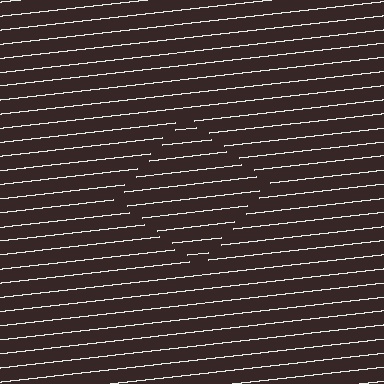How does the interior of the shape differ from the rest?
The interior of the shape contains the same grating, shifted by half a period — the contour is defined by the phase discontinuity where line-ends from the inner and outer gratings abut.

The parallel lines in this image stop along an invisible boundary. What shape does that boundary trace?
An illusory square. The interior of the shape contains the same grating, shifted by half a period — the contour is defined by the phase discontinuity where line-ends from the inner and outer gratings abut.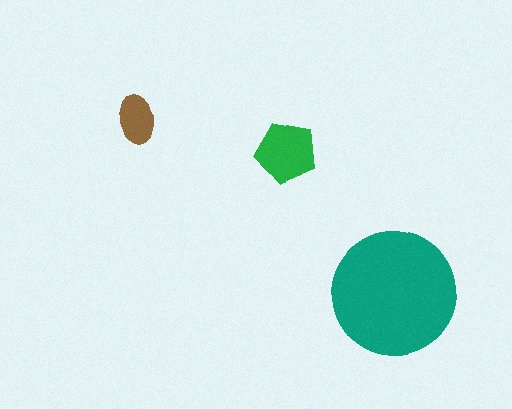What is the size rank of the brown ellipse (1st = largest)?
3rd.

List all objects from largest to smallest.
The teal circle, the green pentagon, the brown ellipse.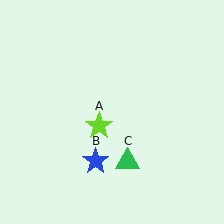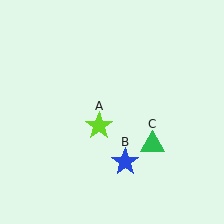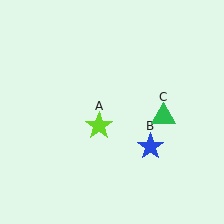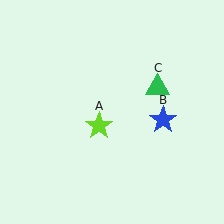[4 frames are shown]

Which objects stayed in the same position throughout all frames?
Lime star (object A) remained stationary.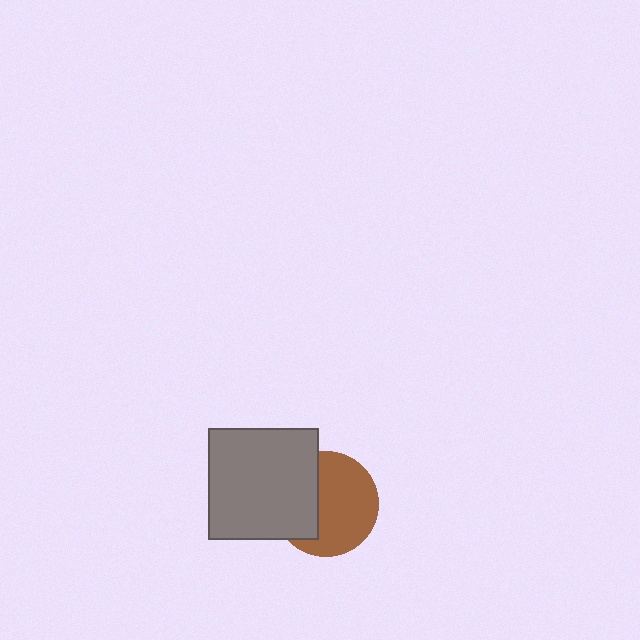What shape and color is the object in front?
The object in front is a gray square.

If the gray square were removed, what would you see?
You would see the complete brown circle.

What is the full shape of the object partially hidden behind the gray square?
The partially hidden object is a brown circle.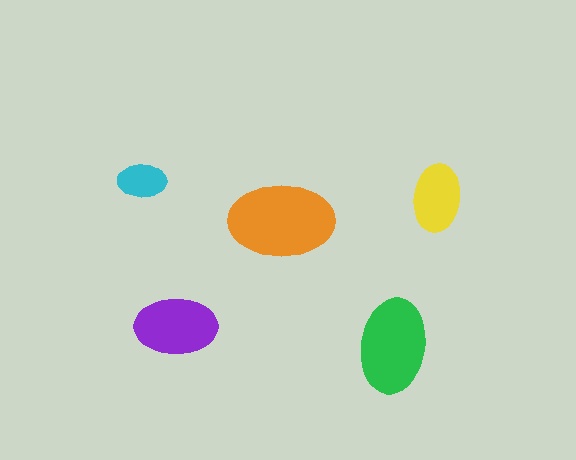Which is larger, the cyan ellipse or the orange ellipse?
The orange one.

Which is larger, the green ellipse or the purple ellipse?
The green one.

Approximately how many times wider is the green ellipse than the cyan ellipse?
About 2 times wider.